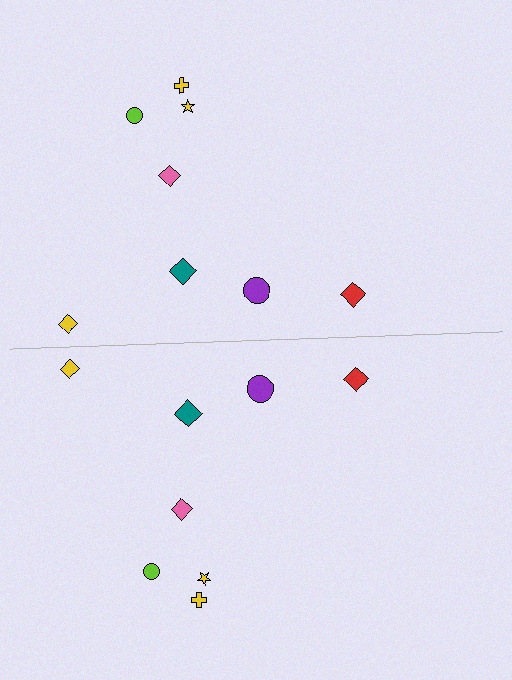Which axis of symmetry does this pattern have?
The pattern has a horizontal axis of symmetry running through the center of the image.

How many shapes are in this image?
There are 16 shapes in this image.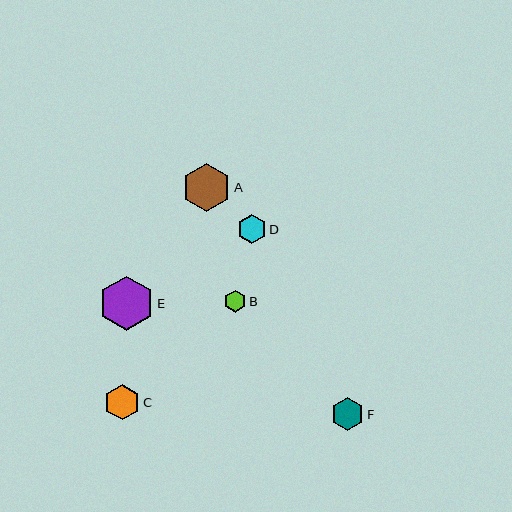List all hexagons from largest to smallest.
From largest to smallest: E, A, C, F, D, B.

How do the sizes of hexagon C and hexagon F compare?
Hexagon C and hexagon F are approximately the same size.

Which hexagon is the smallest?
Hexagon B is the smallest with a size of approximately 22 pixels.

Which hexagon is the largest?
Hexagon E is the largest with a size of approximately 55 pixels.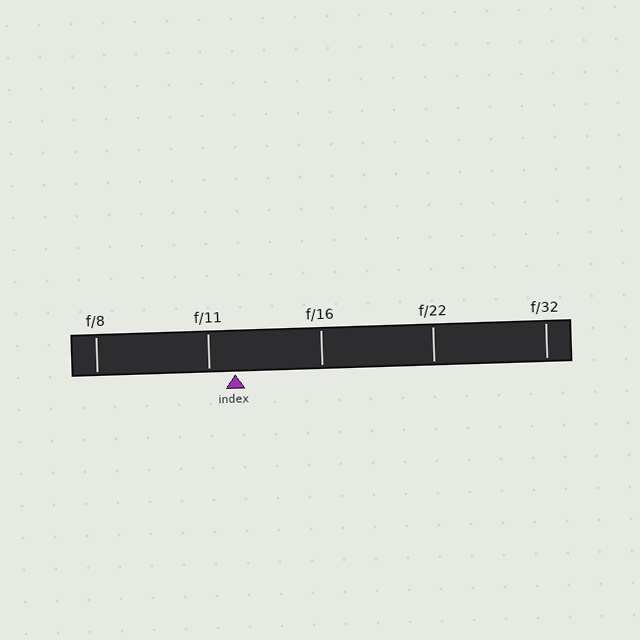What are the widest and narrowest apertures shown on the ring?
The widest aperture shown is f/8 and the narrowest is f/32.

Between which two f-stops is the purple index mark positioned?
The index mark is between f/11 and f/16.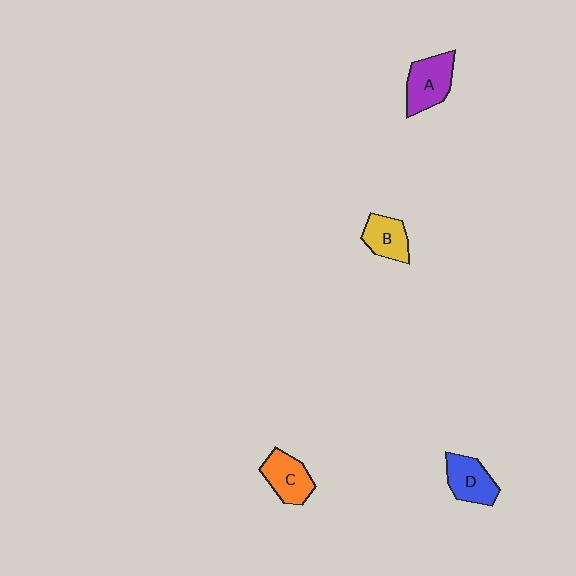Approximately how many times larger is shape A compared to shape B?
Approximately 1.3 times.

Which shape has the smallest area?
Shape B (yellow).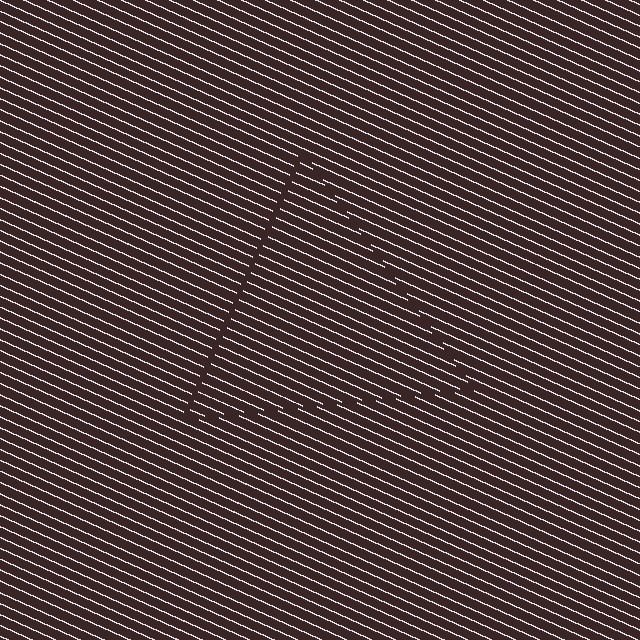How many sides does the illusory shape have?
3 sides — the line-ends trace a triangle.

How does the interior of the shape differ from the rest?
The interior of the shape contains the same grating, shifted by half a period — the contour is defined by the phase discontinuity where line-ends from the inner and outer gratings abut.